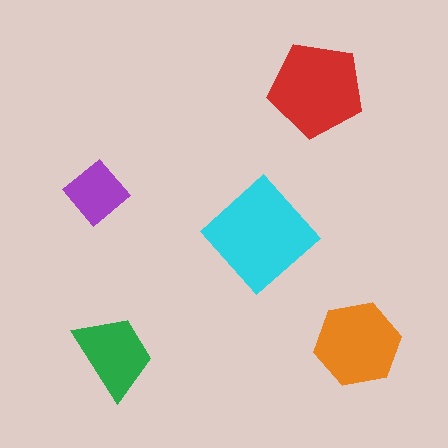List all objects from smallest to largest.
The purple diamond, the green trapezoid, the orange hexagon, the red pentagon, the cyan diamond.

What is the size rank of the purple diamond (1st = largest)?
5th.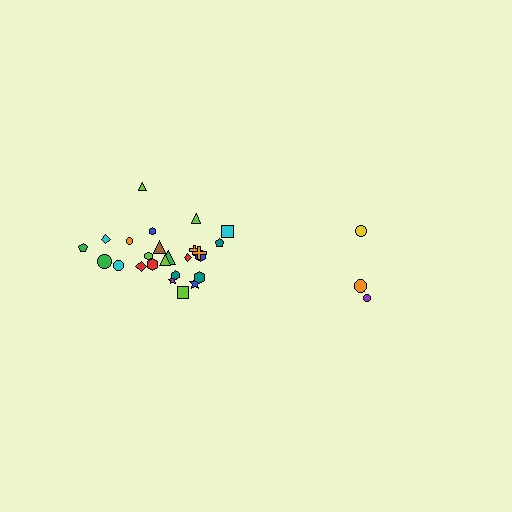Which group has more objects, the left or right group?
The left group.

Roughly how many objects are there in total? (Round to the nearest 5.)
Roughly 30 objects in total.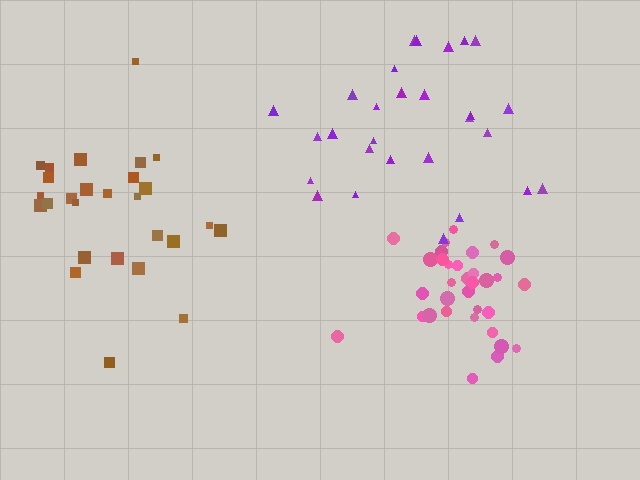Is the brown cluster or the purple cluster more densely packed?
Brown.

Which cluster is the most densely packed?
Pink.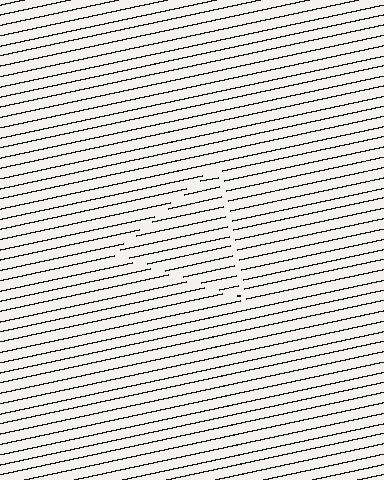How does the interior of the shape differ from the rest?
The interior of the shape contains the same grating, shifted by half a period — the contour is defined by the phase discontinuity where line-ends from the inner and outer gratings abut.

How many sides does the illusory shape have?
3 sides — the line-ends trace a triangle.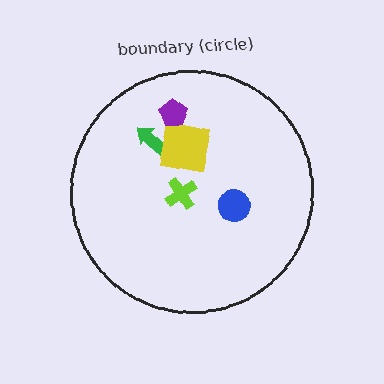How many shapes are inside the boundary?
5 inside, 0 outside.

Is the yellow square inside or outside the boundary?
Inside.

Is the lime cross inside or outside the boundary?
Inside.